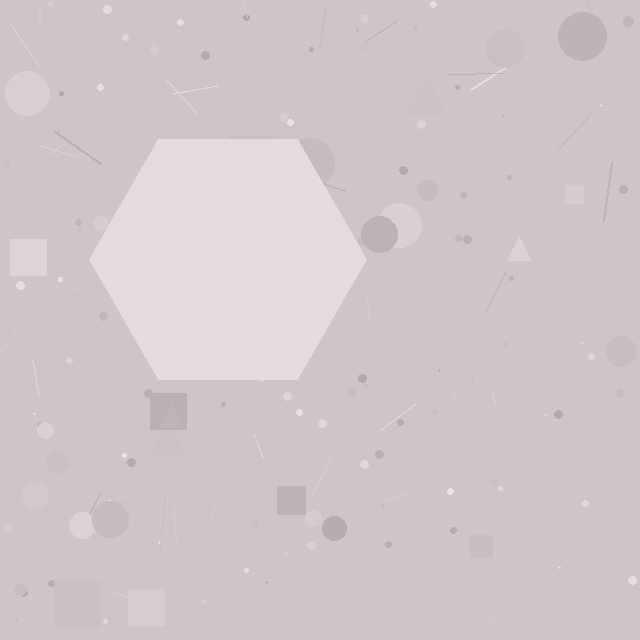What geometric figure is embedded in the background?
A hexagon is embedded in the background.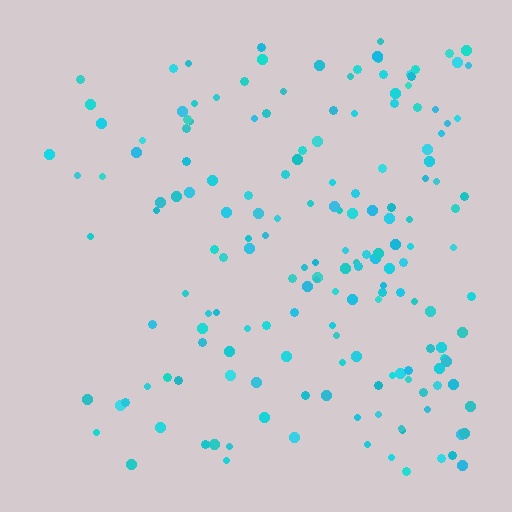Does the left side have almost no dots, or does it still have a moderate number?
Still a moderate number, just noticeably fewer than the right.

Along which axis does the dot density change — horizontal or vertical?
Horizontal.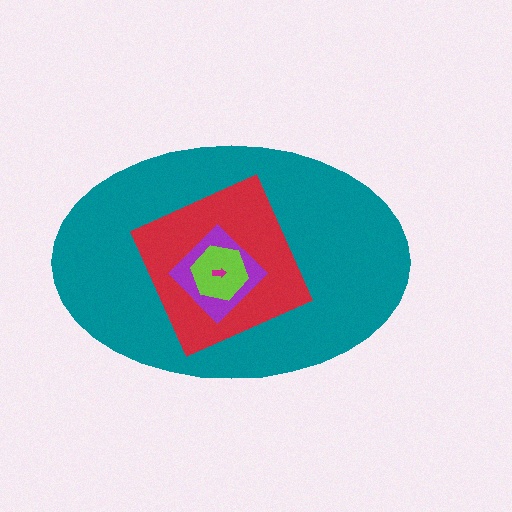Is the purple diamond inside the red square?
Yes.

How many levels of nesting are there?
5.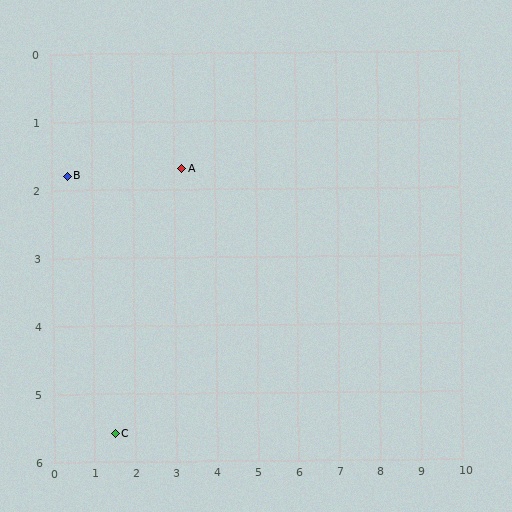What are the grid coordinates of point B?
Point B is at approximately (0.4, 1.8).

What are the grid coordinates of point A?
Point A is at approximately (3.2, 1.7).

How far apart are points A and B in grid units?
Points A and B are about 2.8 grid units apart.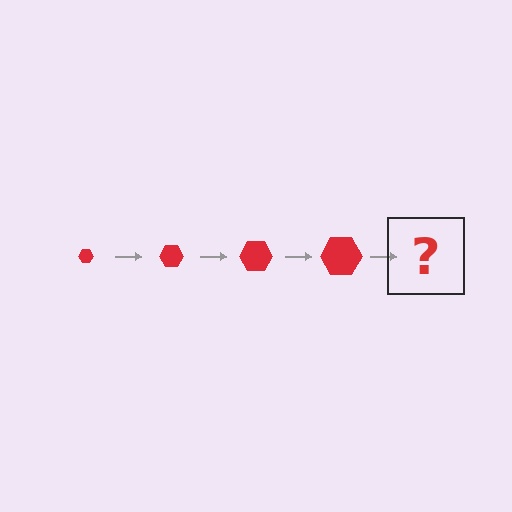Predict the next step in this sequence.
The next step is a red hexagon, larger than the previous one.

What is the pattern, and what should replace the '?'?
The pattern is that the hexagon gets progressively larger each step. The '?' should be a red hexagon, larger than the previous one.